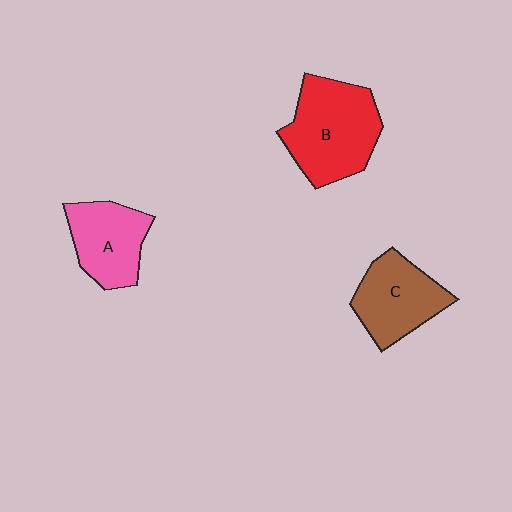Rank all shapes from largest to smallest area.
From largest to smallest: B (red), C (brown), A (pink).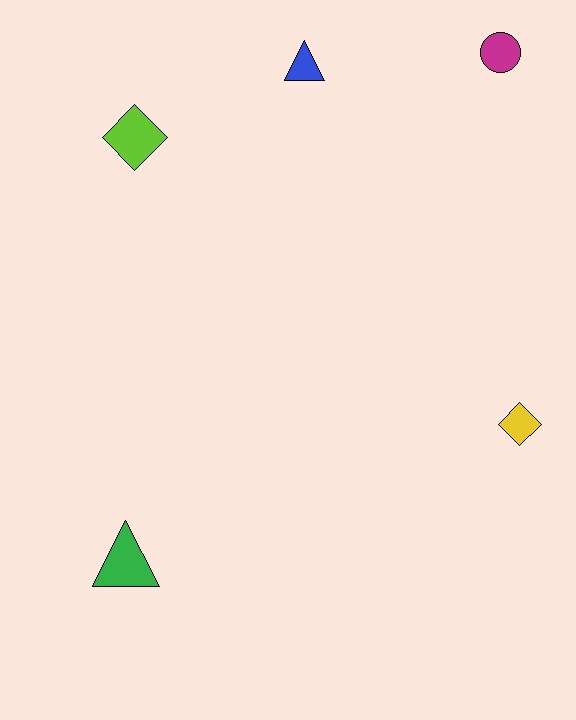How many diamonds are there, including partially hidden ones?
There are 2 diamonds.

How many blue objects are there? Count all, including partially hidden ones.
There is 1 blue object.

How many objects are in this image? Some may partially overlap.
There are 5 objects.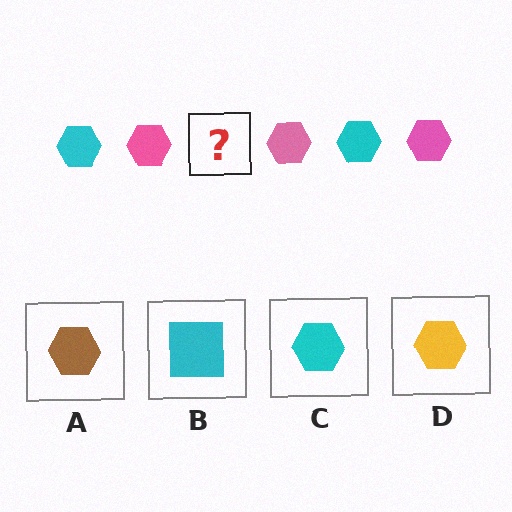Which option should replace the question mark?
Option C.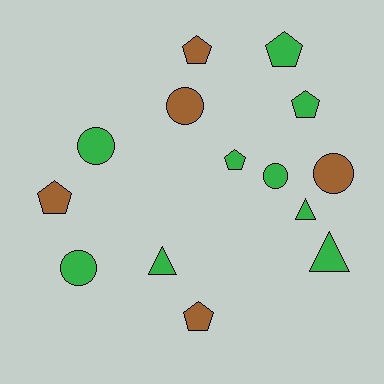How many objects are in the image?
There are 14 objects.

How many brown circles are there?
There are 2 brown circles.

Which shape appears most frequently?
Pentagon, with 6 objects.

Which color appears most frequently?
Green, with 9 objects.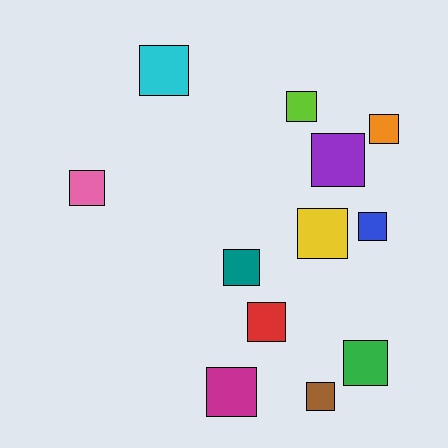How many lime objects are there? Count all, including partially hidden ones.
There is 1 lime object.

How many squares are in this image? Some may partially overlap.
There are 12 squares.